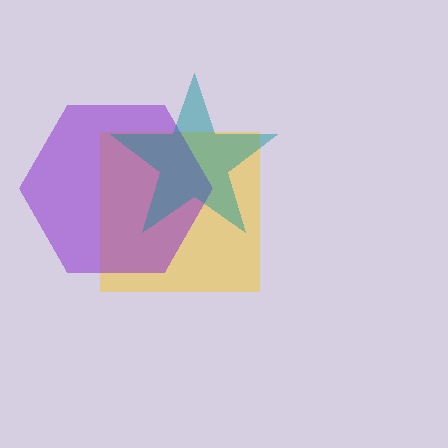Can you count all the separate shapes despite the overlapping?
Yes, there are 3 separate shapes.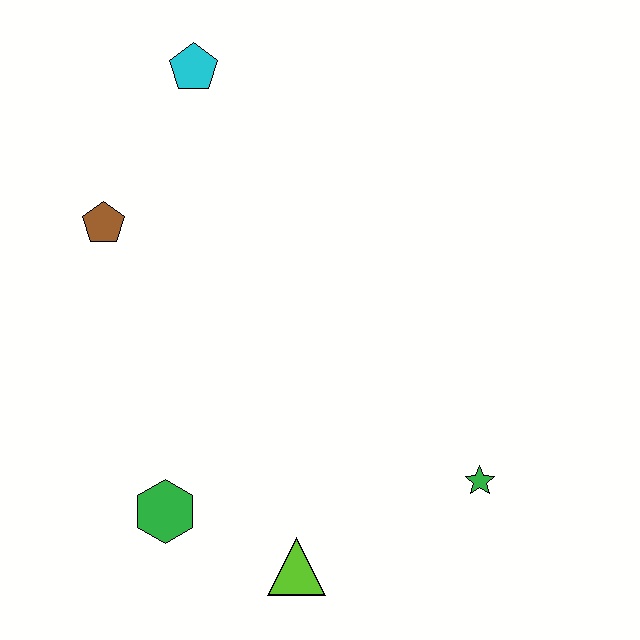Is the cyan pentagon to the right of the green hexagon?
Yes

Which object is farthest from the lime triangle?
The cyan pentagon is farthest from the lime triangle.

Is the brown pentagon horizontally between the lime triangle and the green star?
No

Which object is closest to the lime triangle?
The green hexagon is closest to the lime triangle.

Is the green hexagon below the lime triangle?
No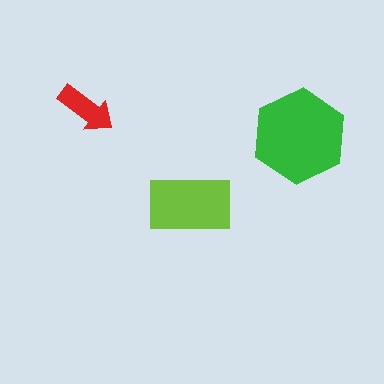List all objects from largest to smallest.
The green hexagon, the lime rectangle, the red arrow.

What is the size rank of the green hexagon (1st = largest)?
1st.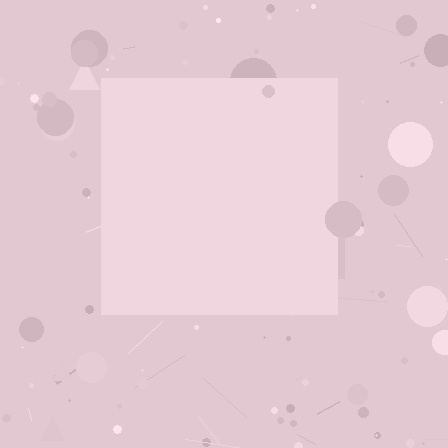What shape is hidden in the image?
A square is hidden in the image.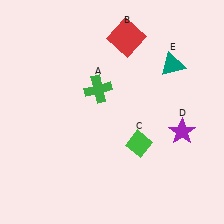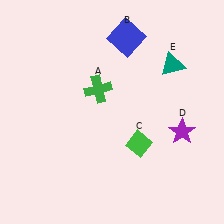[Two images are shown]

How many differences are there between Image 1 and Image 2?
There is 1 difference between the two images.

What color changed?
The square (B) changed from red in Image 1 to blue in Image 2.